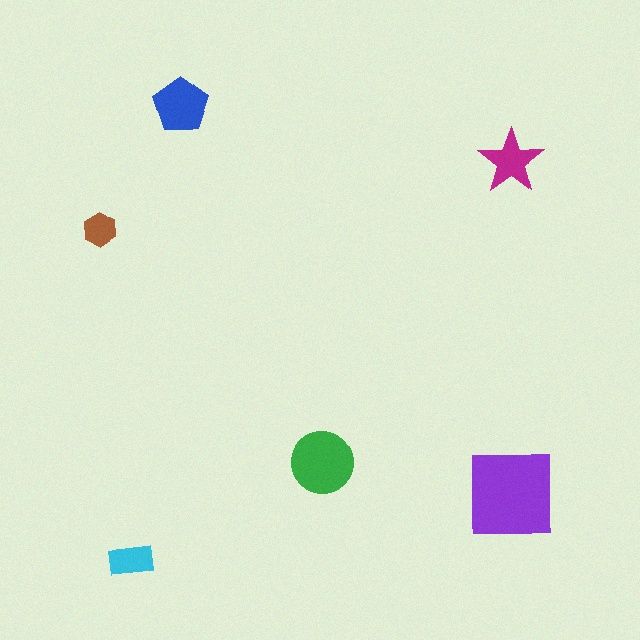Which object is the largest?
The purple square.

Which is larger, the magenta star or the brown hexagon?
The magenta star.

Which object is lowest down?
The cyan rectangle is bottommost.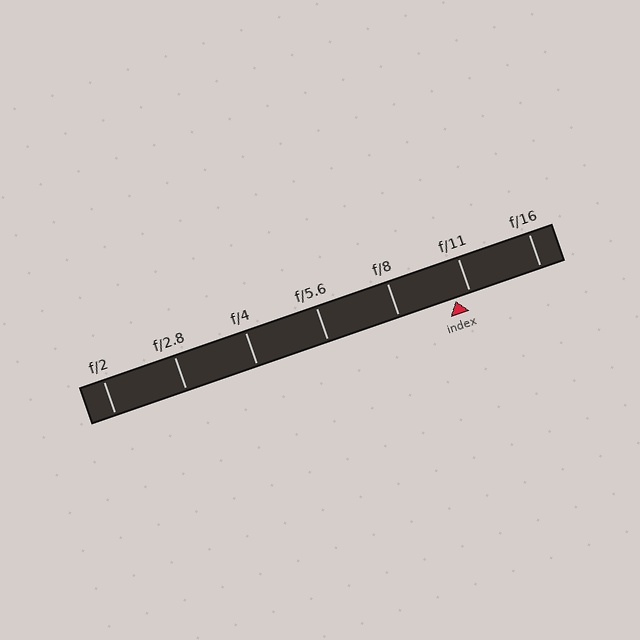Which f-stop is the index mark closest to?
The index mark is closest to f/11.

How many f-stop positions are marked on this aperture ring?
There are 7 f-stop positions marked.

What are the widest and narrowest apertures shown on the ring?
The widest aperture shown is f/2 and the narrowest is f/16.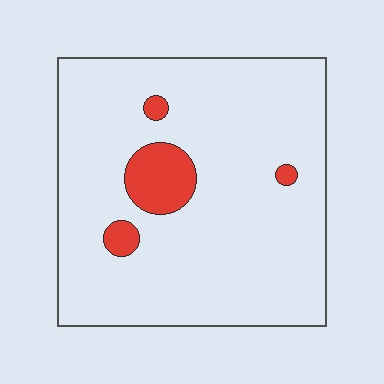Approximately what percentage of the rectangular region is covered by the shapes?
Approximately 10%.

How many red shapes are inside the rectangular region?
4.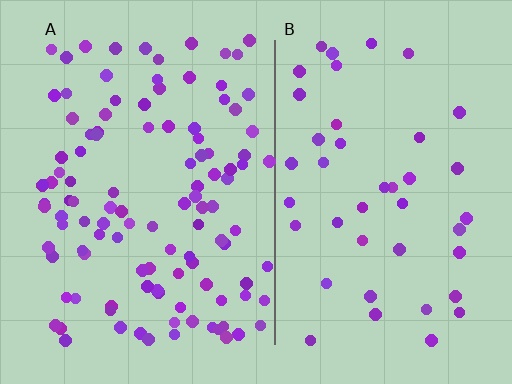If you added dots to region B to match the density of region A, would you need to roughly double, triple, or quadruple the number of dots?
Approximately triple.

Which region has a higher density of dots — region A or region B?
A (the left).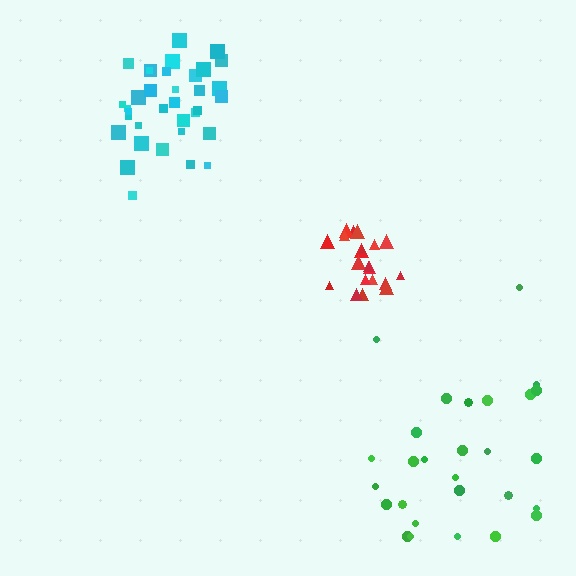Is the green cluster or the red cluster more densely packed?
Red.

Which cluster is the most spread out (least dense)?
Green.